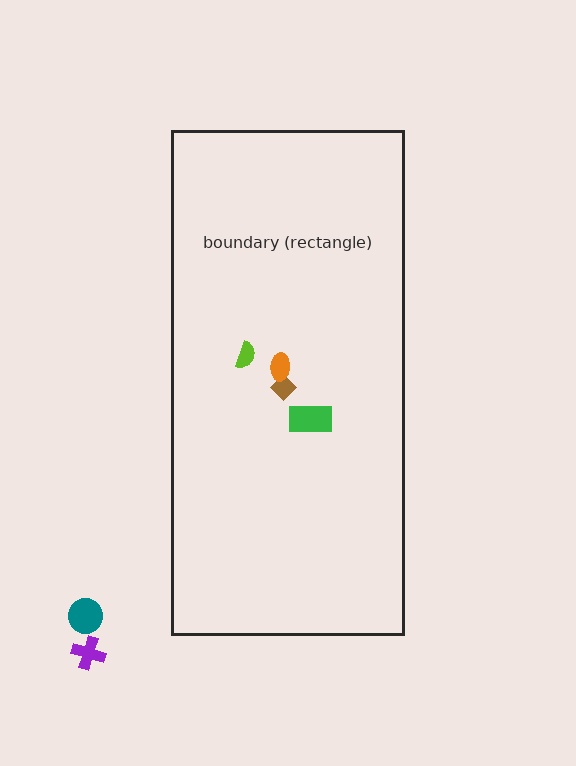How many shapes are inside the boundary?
4 inside, 2 outside.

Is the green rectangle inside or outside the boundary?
Inside.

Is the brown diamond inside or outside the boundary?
Inside.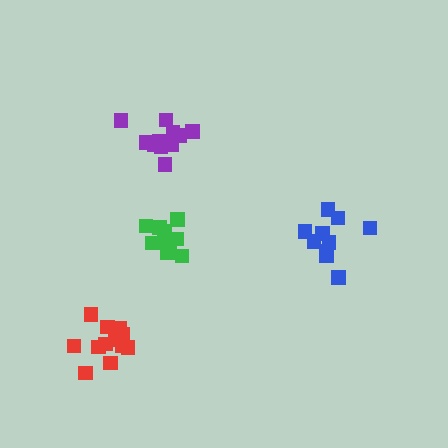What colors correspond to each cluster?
The clusters are colored: blue, red, green, purple.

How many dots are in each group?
Group 1: 10 dots, Group 2: 14 dots, Group 3: 10 dots, Group 4: 11 dots (45 total).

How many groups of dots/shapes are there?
There are 4 groups.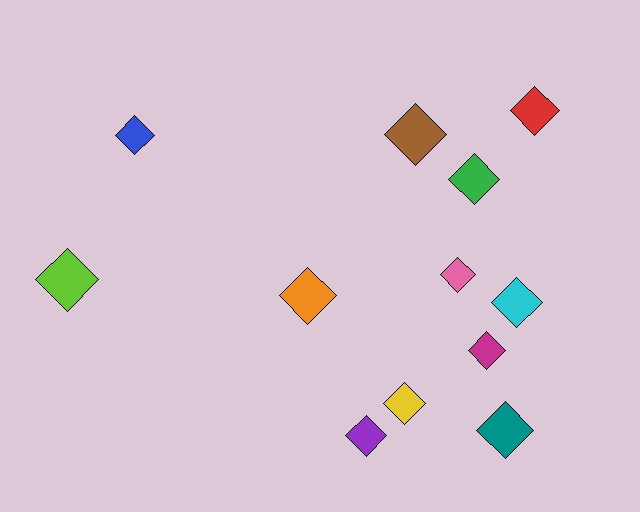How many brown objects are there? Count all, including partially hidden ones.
There is 1 brown object.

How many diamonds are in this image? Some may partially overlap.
There are 12 diamonds.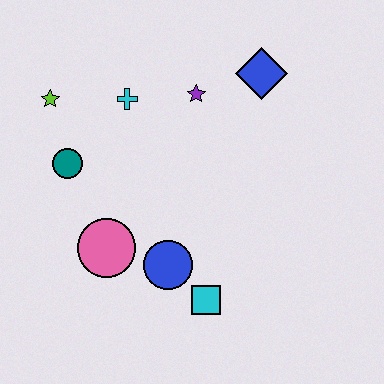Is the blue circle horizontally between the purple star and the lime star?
Yes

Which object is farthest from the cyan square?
The lime star is farthest from the cyan square.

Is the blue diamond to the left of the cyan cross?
No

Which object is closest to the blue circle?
The cyan square is closest to the blue circle.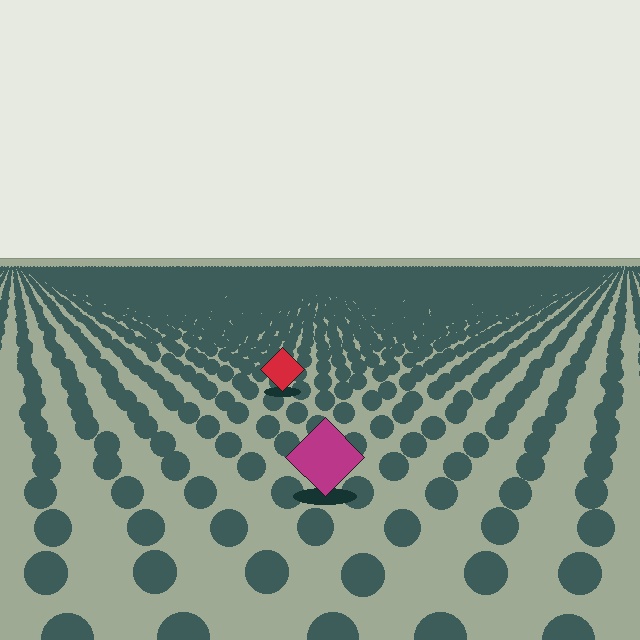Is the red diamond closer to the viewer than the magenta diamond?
No. The magenta diamond is closer — you can tell from the texture gradient: the ground texture is coarser near it.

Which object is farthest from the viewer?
The red diamond is farthest from the viewer. It appears smaller and the ground texture around it is denser.